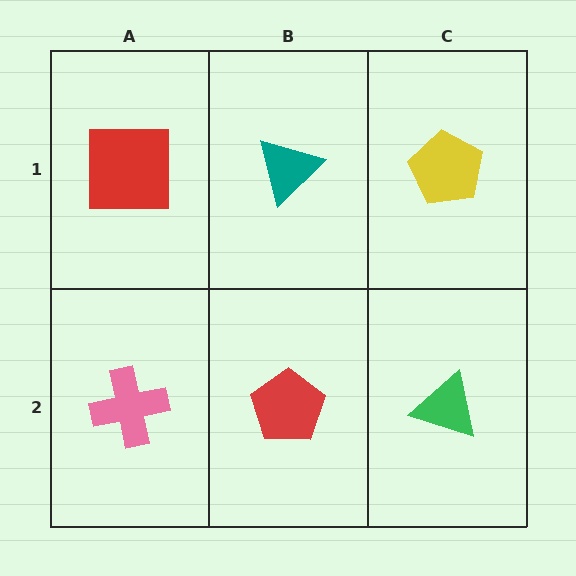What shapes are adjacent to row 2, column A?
A red square (row 1, column A), a red pentagon (row 2, column B).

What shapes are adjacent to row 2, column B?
A teal triangle (row 1, column B), a pink cross (row 2, column A), a green triangle (row 2, column C).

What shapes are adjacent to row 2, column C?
A yellow pentagon (row 1, column C), a red pentagon (row 2, column B).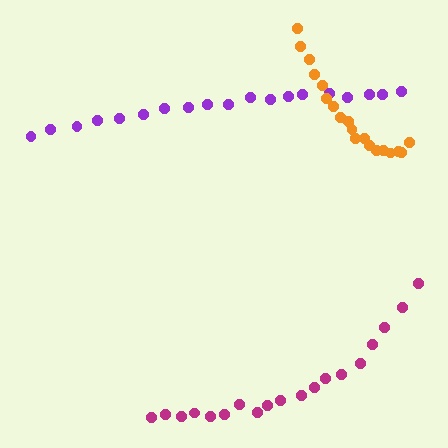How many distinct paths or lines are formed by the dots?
There are 3 distinct paths.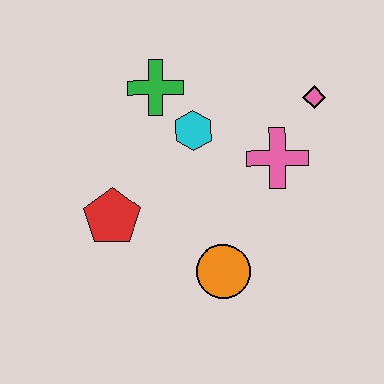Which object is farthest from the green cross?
The orange circle is farthest from the green cross.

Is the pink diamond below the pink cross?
No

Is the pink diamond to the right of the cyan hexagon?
Yes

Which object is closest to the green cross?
The cyan hexagon is closest to the green cross.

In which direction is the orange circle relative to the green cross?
The orange circle is below the green cross.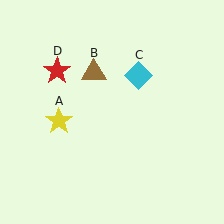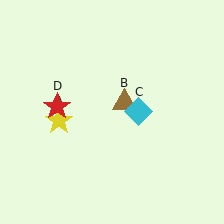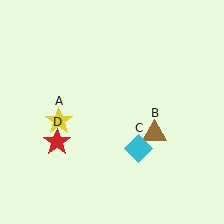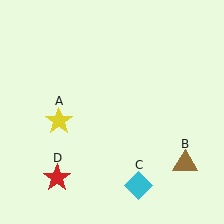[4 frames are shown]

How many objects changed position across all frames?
3 objects changed position: brown triangle (object B), cyan diamond (object C), red star (object D).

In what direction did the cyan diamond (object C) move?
The cyan diamond (object C) moved down.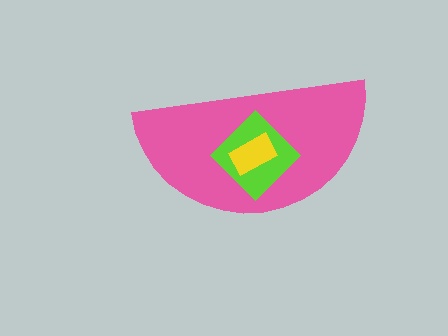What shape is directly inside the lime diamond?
The yellow rectangle.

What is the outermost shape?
The pink semicircle.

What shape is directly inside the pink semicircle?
The lime diamond.